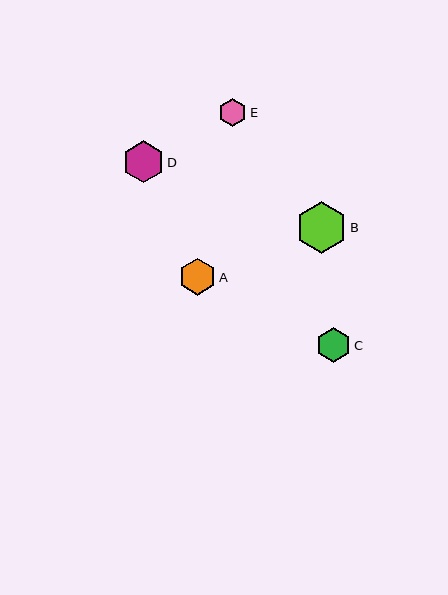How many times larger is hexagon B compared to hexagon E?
Hexagon B is approximately 1.8 times the size of hexagon E.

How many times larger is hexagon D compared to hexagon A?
Hexagon D is approximately 1.2 times the size of hexagon A.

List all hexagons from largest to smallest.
From largest to smallest: B, D, A, C, E.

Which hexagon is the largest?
Hexagon B is the largest with a size of approximately 51 pixels.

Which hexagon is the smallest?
Hexagon E is the smallest with a size of approximately 28 pixels.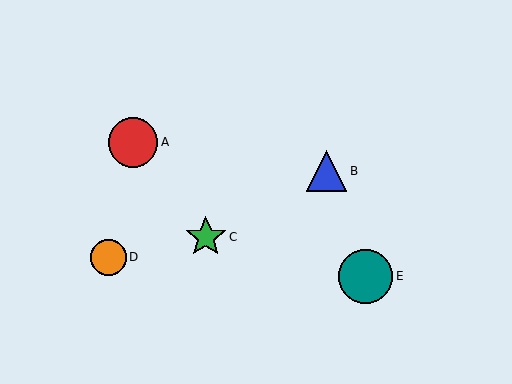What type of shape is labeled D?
Shape D is an orange circle.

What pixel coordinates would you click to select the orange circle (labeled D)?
Click at (108, 257) to select the orange circle D.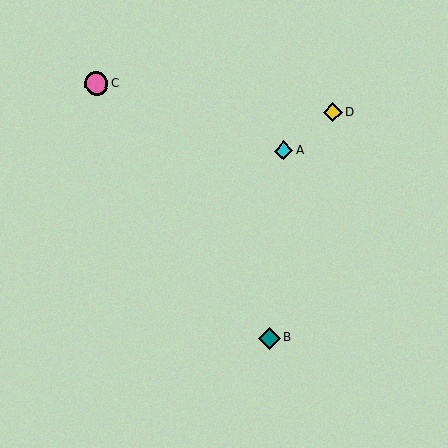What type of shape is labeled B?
Shape B is a teal diamond.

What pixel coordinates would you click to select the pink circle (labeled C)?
Click at (96, 84) to select the pink circle C.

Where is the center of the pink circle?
The center of the pink circle is at (96, 84).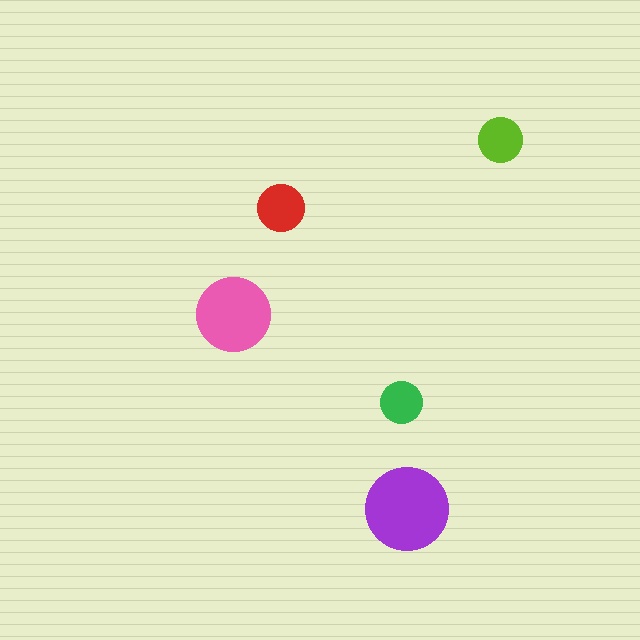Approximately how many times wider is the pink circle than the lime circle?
About 1.5 times wider.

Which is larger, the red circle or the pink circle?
The pink one.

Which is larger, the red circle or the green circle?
The red one.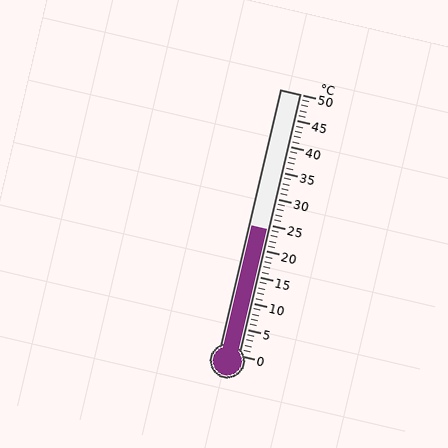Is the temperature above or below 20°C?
The temperature is above 20°C.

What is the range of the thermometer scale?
The thermometer scale ranges from 0°C to 50°C.